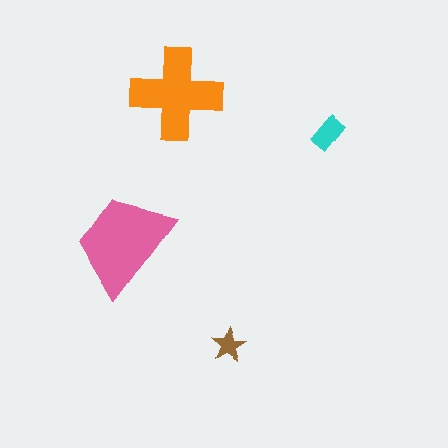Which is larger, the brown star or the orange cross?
The orange cross.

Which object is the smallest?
The brown star.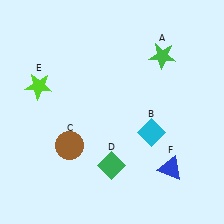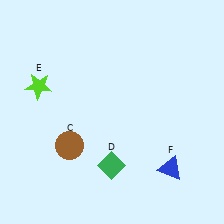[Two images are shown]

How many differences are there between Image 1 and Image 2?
There are 2 differences between the two images.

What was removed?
The cyan diamond (B), the green star (A) were removed in Image 2.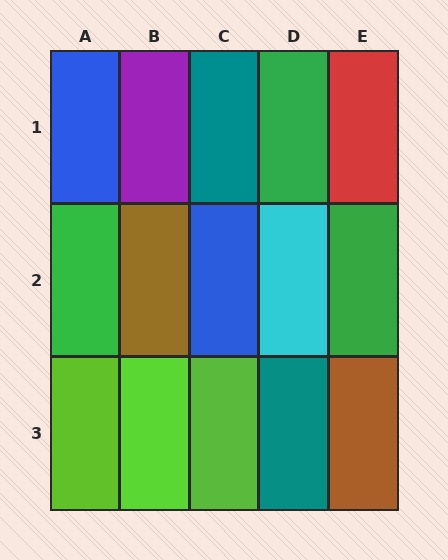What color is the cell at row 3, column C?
Lime.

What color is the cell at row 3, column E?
Brown.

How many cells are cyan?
1 cell is cyan.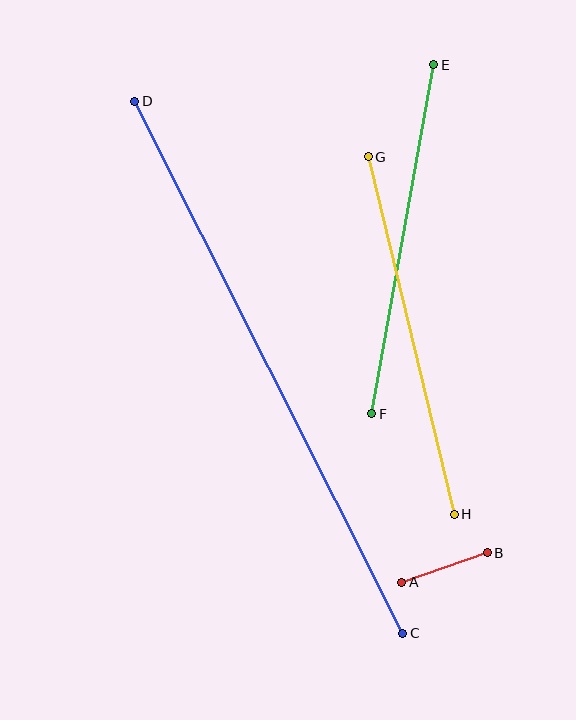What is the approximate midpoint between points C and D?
The midpoint is at approximately (269, 367) pixels.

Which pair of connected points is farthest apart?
Points C and D are farthest apart.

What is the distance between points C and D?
The distance is approximately 596 pixels.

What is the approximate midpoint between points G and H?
The midpoint is at approximately (411, 336) pixels.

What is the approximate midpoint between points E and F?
The midpoint is at approximately (403, 239) pixels.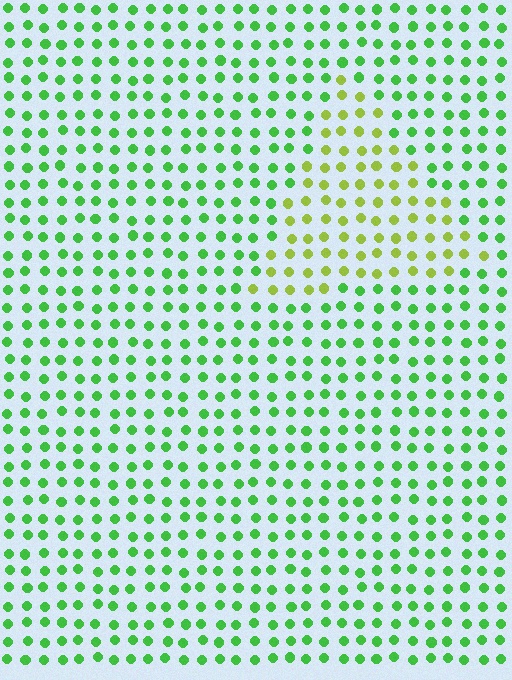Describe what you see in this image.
The image is filled with small green elements in a uniform arrangement. A triangle-shaped region is visible where the elements are tinted to a slightly different hue, forming a subtle color boundary.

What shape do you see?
I see a triangle.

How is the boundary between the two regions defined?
The boundary is defined purely by a slight shift in hue (about 41 degrees). Spacing, size, and orientation are identical on both sides.